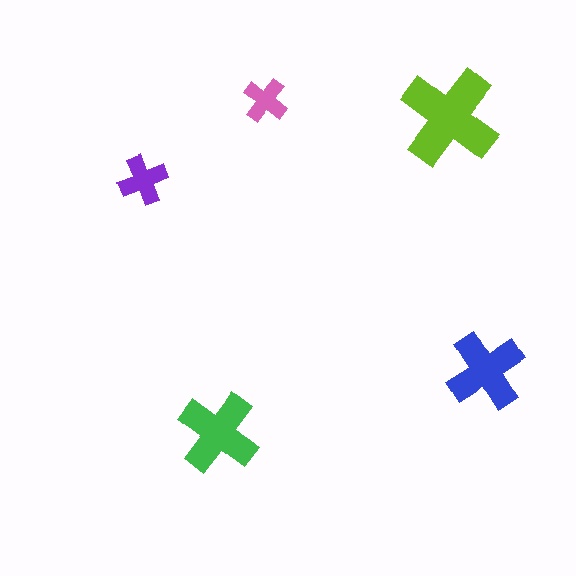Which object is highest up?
The pink cross is topmost.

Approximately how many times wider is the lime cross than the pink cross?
About 2 times wider.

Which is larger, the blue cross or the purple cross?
The blue one.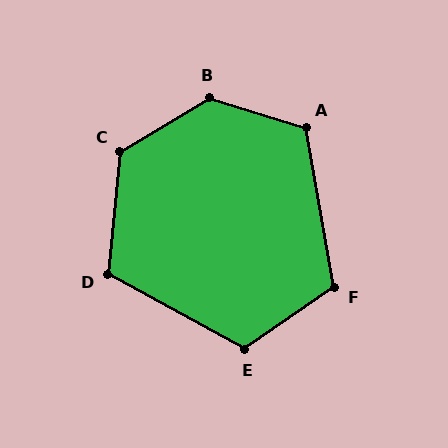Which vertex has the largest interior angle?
B, at approximately 132 degrees.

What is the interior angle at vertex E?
Approximately 116 degrees (obtuse).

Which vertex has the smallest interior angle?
D, at approximately 113 degrees.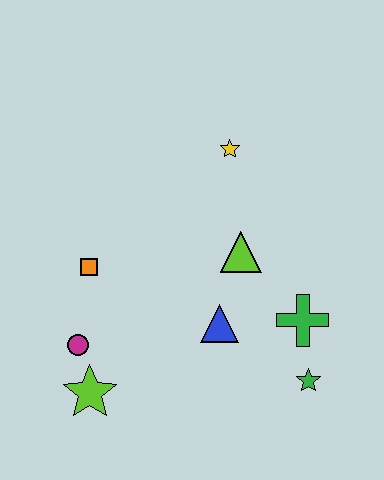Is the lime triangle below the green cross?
No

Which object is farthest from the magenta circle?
The yellow star is farthest from the magenta circle.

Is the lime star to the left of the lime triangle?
Yes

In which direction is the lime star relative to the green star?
The lime star is to the left of the green star.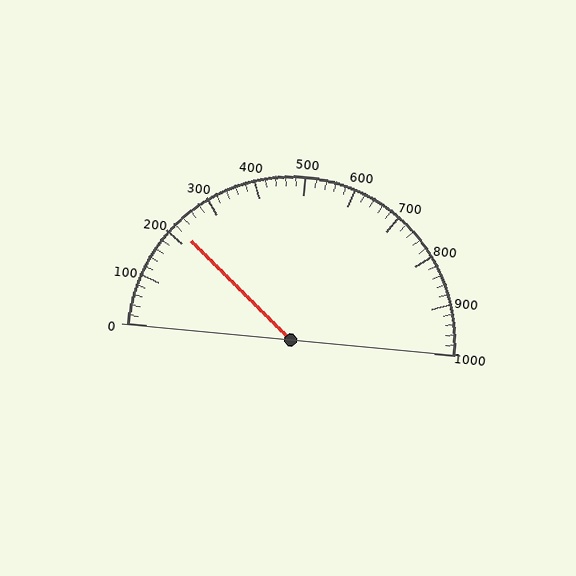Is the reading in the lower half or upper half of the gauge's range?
The reading is in the lower half of the range (0 to 1000).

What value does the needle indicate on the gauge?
The needle indicates approximately 220.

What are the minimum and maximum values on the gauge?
The gauge ranges from 0 to 1000.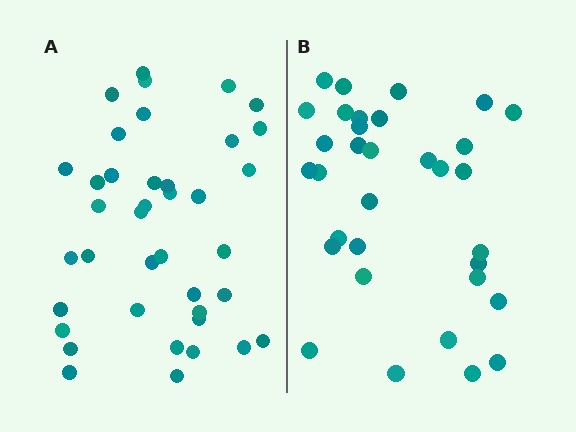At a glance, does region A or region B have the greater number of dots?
Region A (the left region) has more dots.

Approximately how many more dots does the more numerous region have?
Region A has about 6 more dots than region B.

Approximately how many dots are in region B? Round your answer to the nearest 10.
About 30 dots. (The exact count is 33, which rounds to 30.)